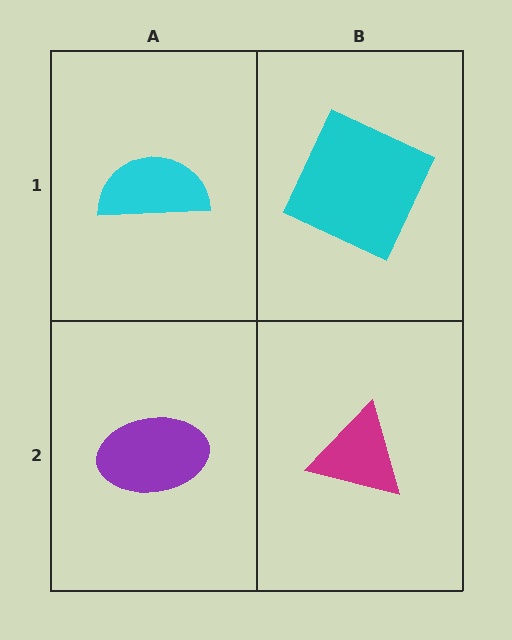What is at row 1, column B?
A cyan square.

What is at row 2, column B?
A magenta triangle.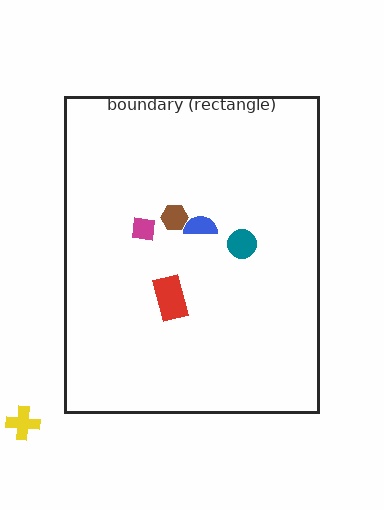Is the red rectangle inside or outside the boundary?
Inside.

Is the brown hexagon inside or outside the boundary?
Inside.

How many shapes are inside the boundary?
5 inside, 1 outside.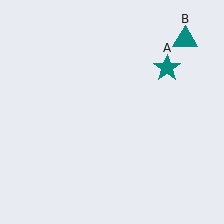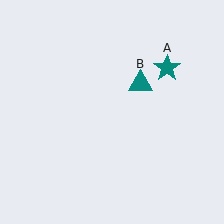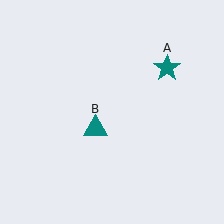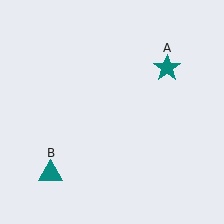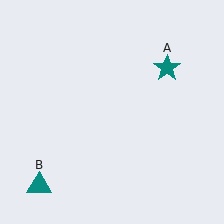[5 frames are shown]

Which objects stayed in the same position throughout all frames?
Teal star (object A) remained stationary.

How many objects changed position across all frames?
1 object changed position: teal triangle (object B).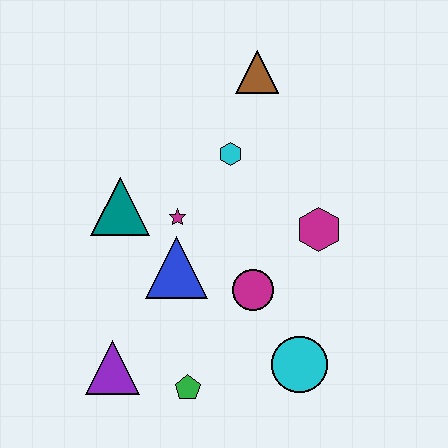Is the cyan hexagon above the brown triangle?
No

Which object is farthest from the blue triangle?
The brown triangle is farthest from the blue triangle.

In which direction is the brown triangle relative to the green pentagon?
The brown triangle is above the green pentagon.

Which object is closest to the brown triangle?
The cyan hexagon is closest to the brown triangle.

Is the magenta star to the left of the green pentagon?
Yes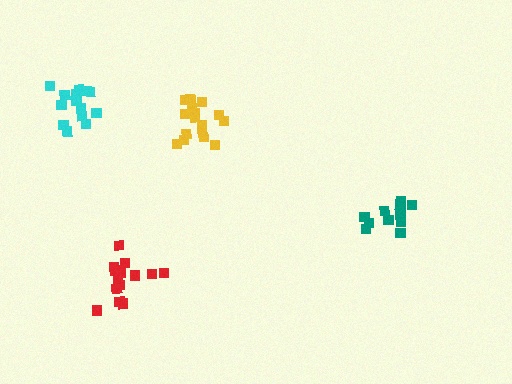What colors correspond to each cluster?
The clusters are colored: cyan, teal, yellow, red.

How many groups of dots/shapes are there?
There are 4 groups.